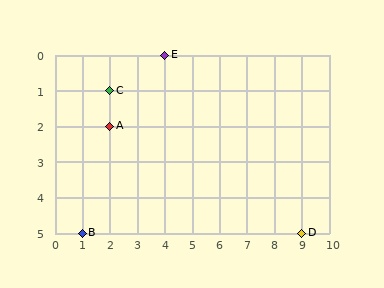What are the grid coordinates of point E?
Point E is at grid coordinates (4, 0).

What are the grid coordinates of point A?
Point A is at grid coordinates (2, 2).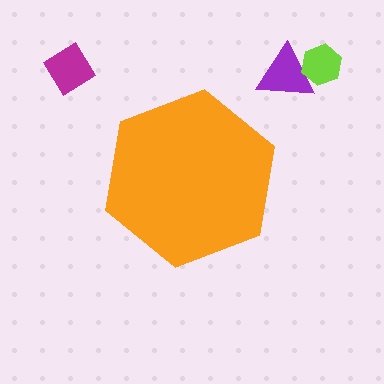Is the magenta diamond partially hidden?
No, the magenta diamond is fully visible.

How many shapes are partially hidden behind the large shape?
0 shapes are partially hidden.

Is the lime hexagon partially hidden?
No, the lime hexagon is fully visible.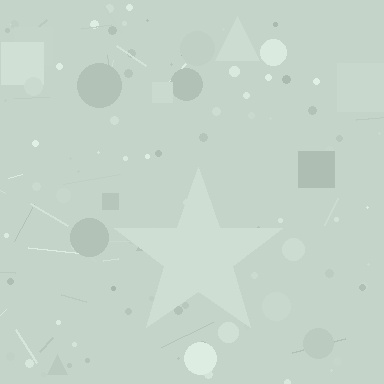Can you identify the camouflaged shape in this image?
The camouflaged shape is a star.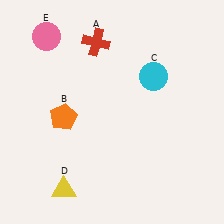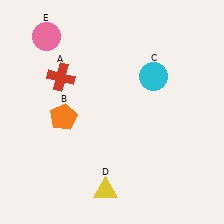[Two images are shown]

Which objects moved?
The objects that moved are: the red cross (A), the yellow triangle (D).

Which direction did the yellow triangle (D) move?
The yellow triangle (D) moved right.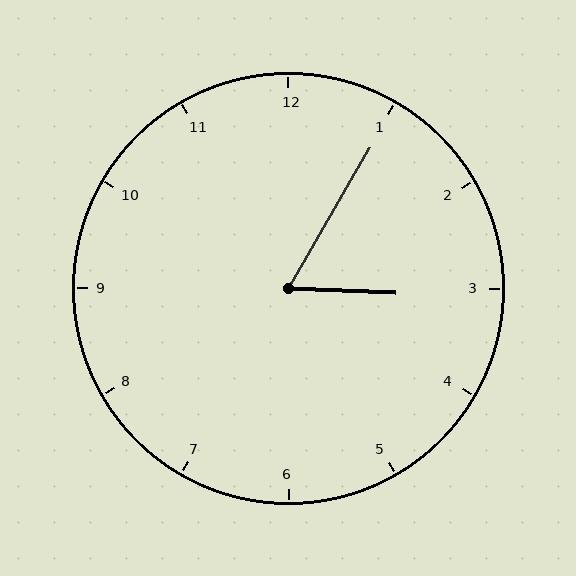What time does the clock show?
3:05.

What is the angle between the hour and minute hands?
Approximately 62 degrees.